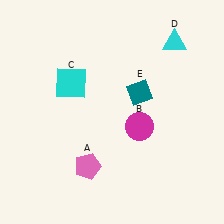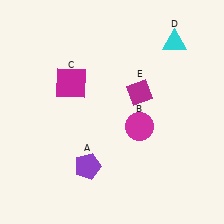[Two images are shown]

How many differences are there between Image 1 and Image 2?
There are 3 differences between the two images.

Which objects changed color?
A changed from pink to purple. C changed from cyan to magenta. E changed from teal to magenta.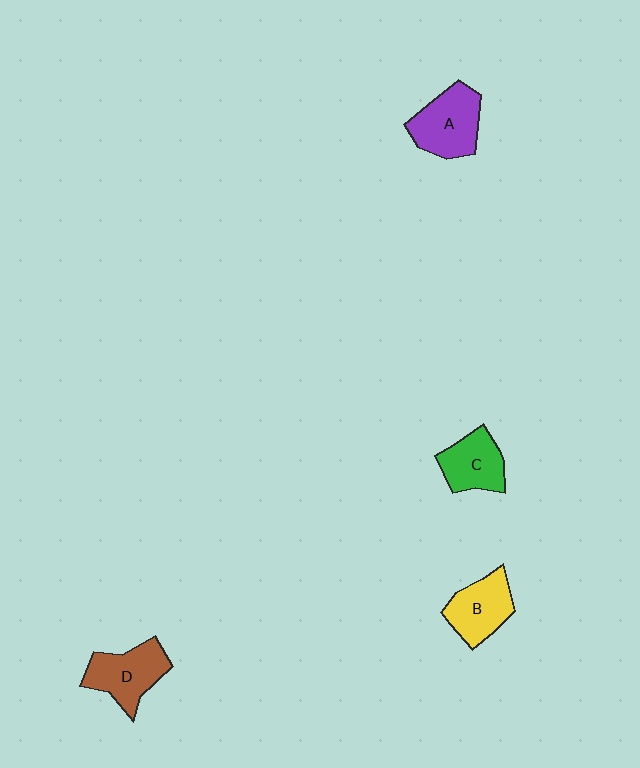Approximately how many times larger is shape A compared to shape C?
Approximately 1.2 times.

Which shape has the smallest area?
Shape C (green).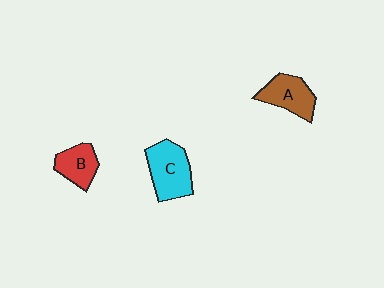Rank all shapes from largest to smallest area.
From largest to smallest: C (cyan), A (brown), B (red).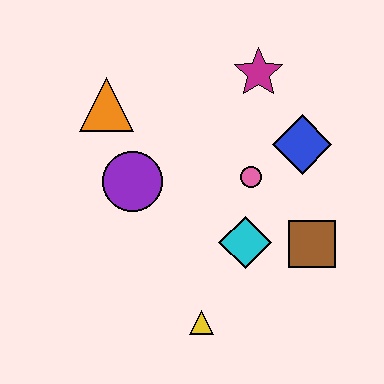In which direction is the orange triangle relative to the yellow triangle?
The orange triangle is above the yellow triangle.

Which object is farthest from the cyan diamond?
The orange triangle is farthest from the cyan diamond.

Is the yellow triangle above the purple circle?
No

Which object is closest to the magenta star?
The blue diamond is closest to the magenta star.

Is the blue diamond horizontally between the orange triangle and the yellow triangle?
No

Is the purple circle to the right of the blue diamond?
No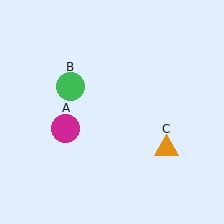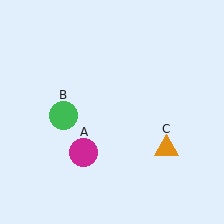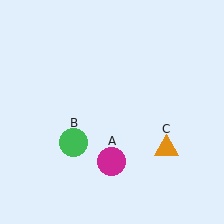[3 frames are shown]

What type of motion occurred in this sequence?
The magenta circle (object A), green circle (object B) rotated counterclockwise around the center of the scene.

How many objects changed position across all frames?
2 objects changed position: magenta circle (object A), green circle (object B).